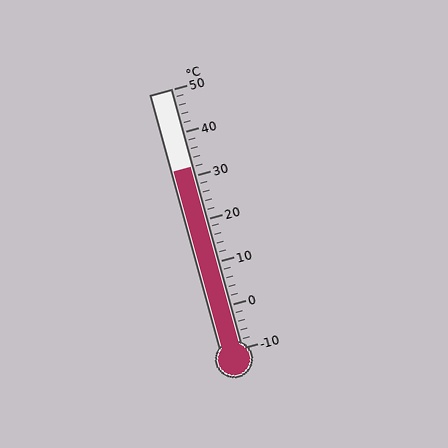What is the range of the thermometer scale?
The thermometer scale ranges from -10°C to 50°C.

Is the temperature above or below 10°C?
The temperature is above 10°C.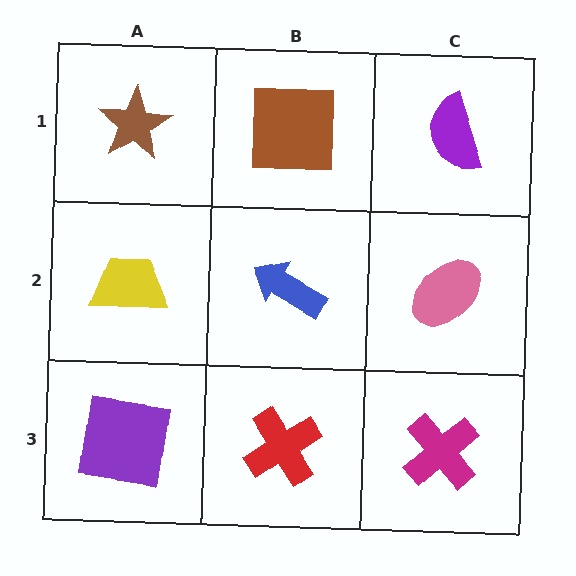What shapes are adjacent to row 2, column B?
A brown square (row 1, column B), a red cross (row 3, column B), a yellow trapezoid (row 2, column A), a pink ellipse (row 2, column C).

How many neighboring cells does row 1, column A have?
2.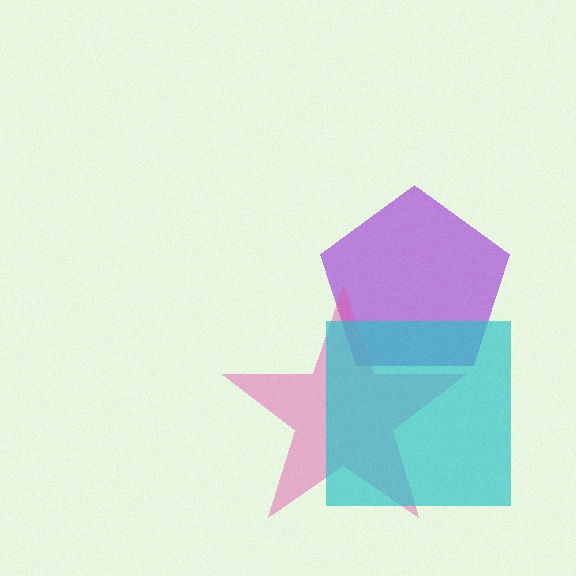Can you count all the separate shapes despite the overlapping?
Yes, there are 3 separate shapes.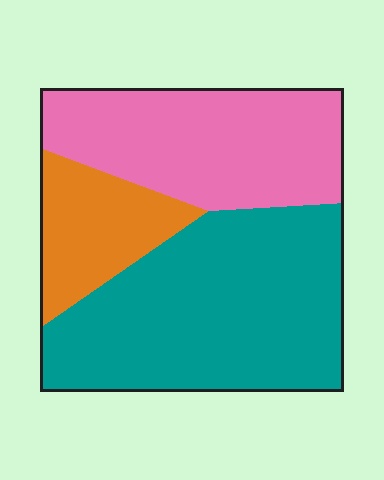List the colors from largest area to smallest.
From largest to smallest: teal, pink, orange.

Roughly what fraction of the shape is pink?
Pink covers about 35% of the shape.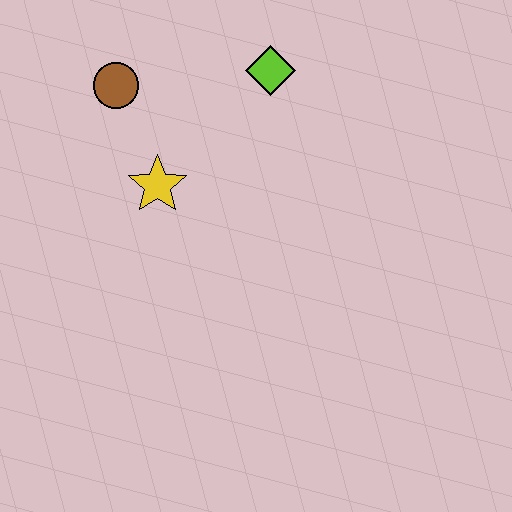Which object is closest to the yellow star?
The brown circle is closest to the yellow star.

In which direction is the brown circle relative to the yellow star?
The brown circle is above the yellow star.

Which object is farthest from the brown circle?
The lime diamond is farthest from the brown circle.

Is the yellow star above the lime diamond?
No